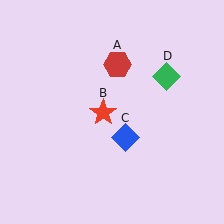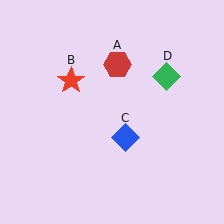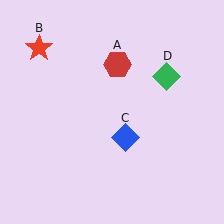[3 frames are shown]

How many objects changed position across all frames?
1 object changed position: red star (object B).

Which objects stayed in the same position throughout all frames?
Red hexagon (object A) and blue diamond (object C) and green diamond (object D) remained stationary.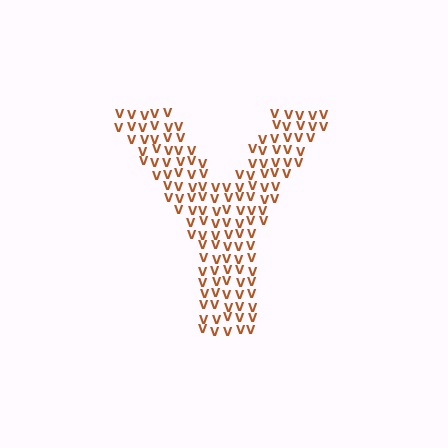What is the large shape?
The large shape is the letter Y.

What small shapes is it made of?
It is made of small letter V's.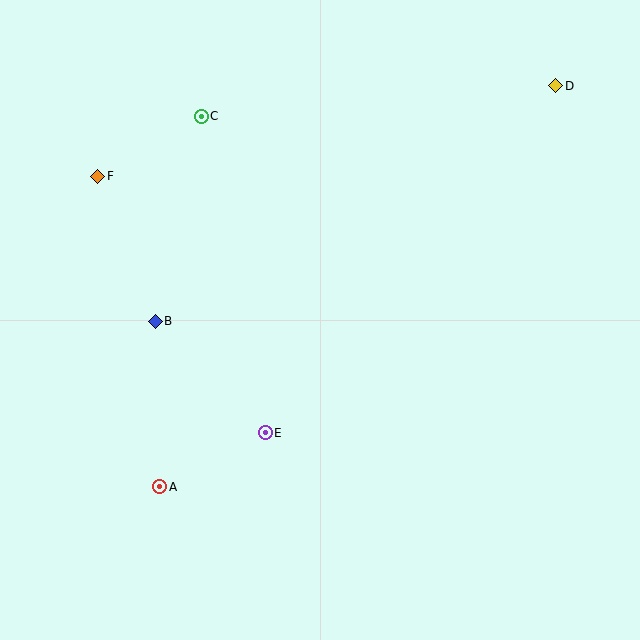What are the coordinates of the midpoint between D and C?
The midpoint between D and C is at (378, 101).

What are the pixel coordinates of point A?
Point A is at (160, 487).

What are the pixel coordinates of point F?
Point F is at (98, 176).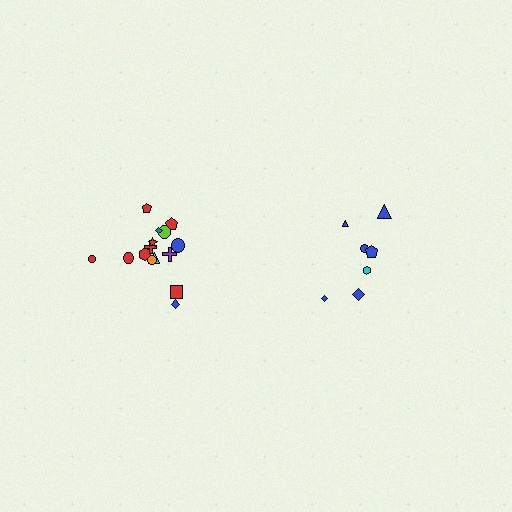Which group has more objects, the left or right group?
The left group.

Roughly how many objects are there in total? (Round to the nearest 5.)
Roughly 20 objects in total.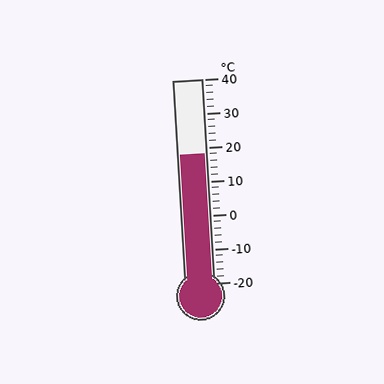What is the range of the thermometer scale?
The thermometer scale ranges from -20°C to 40°C.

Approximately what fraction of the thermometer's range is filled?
The thermometer is filled to approximately 65% of its range.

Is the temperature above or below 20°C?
The temperature is below 20°C.